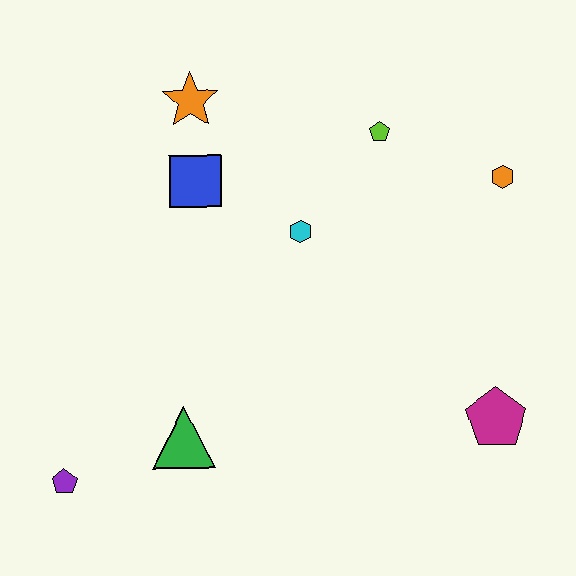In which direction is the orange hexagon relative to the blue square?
The orange hexagon is to the right of the blue square.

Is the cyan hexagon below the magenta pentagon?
No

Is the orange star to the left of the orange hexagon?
Yes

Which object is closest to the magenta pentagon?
The orange hexagon is closest to the magenta pentagon.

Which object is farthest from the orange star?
The magenta pentagon is farthest from the orange star.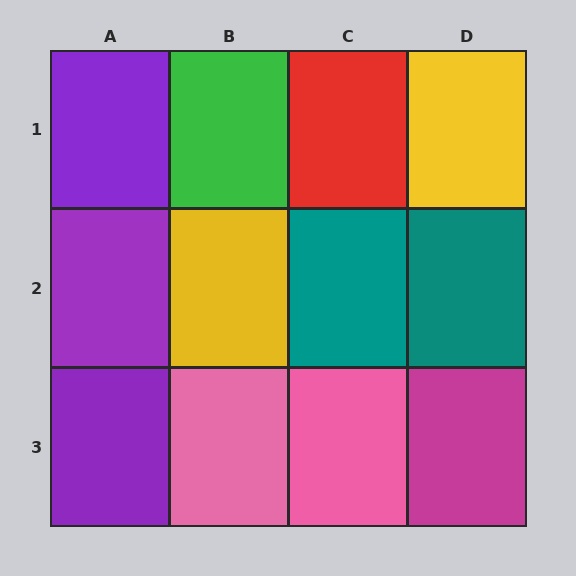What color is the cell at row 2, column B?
Yellow.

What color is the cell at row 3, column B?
Pink.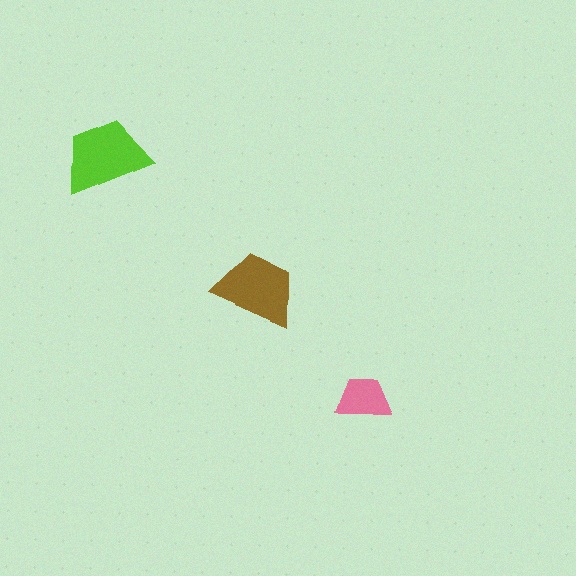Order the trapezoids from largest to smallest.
the lime one, the brown one, the pink one.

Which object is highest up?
The lime trapezoid is topmost.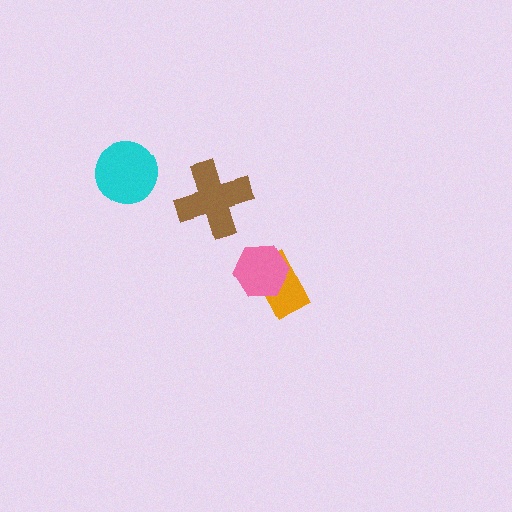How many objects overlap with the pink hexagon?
1 object overlaps with the pink hexagon.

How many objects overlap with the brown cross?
0 objects overlap with the brown cross.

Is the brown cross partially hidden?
No, no other shape covers it.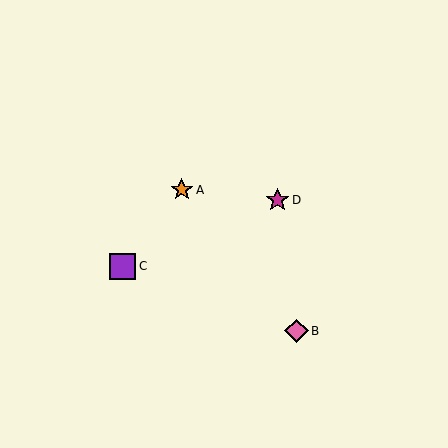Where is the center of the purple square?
The center of the purple square is at (123, 266).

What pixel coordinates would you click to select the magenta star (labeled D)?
Click at (277, 200) to select the magenta star D.